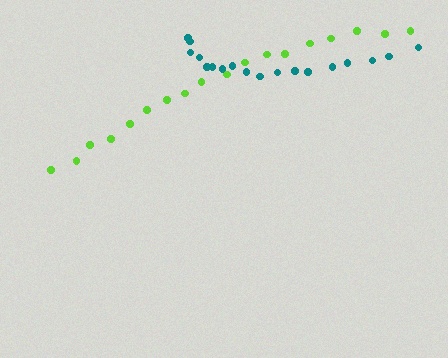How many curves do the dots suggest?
There are 2 distinct paths.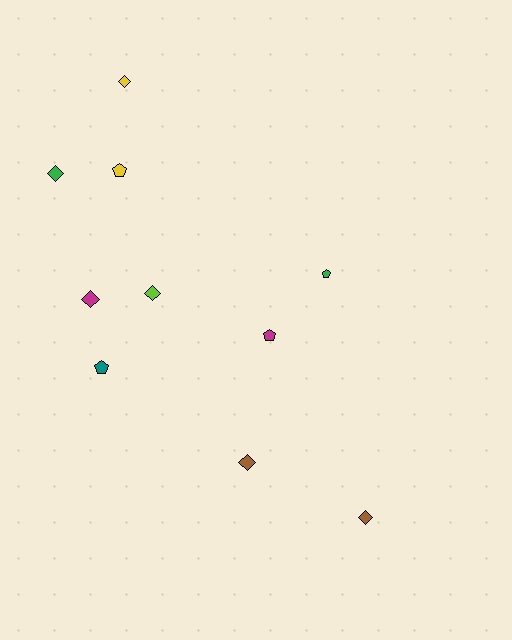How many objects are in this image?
There are 10 objects.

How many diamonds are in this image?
There are 6 diamonds.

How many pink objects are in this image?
There are no pink objects.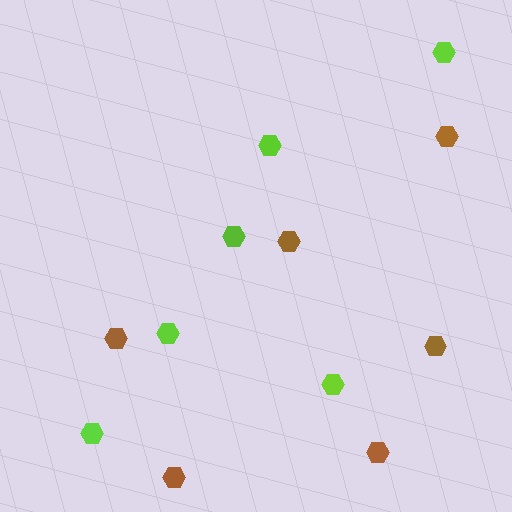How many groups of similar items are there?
There are 2 groups: one group of brown hexagons (6) and one group of lime hexagons (6).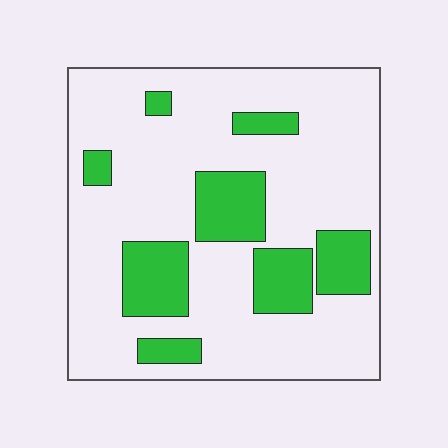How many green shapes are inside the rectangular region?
8.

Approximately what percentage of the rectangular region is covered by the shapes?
Approximately 25%.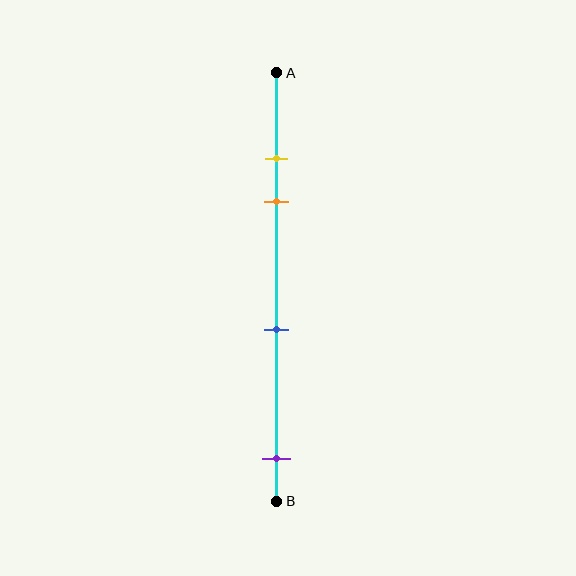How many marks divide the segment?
There are 4 marks dividing the segment.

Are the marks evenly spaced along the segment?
No, the marks are not evenly spaced.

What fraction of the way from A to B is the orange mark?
The orange mark is approximately 30% (0.3) of the way from A to B.